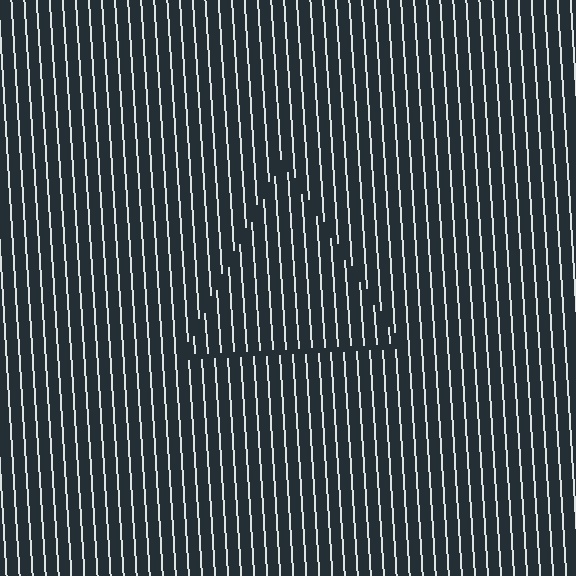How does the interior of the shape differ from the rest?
The interior of the shape contains the same grating, shifted by half a period — the contour is defined by the phase discontinuity where line-ends from the inner and outer gratings abut.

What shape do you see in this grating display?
An illusory triangle. The interior of the shape contains the same grating, shifted by half a period — the contour is defined by the phase discontinuity where line-ends from the inner and outer gratings abut.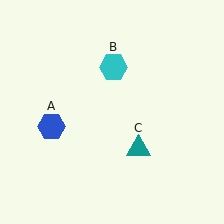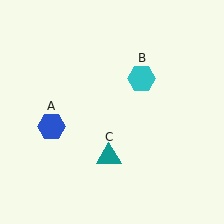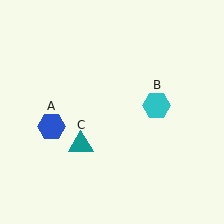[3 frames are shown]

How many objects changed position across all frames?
2 objects changed position: cyan hexagon (object B), teal triangle (object C).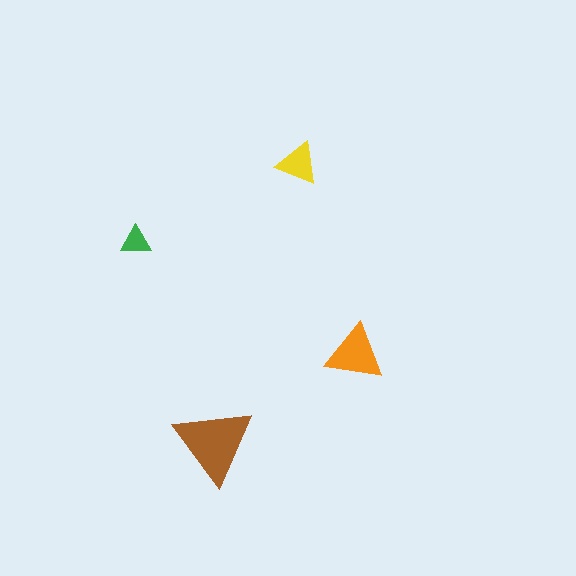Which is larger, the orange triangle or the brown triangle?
The brown one.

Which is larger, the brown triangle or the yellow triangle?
The brown one.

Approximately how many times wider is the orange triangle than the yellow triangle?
About 1.5 times wider.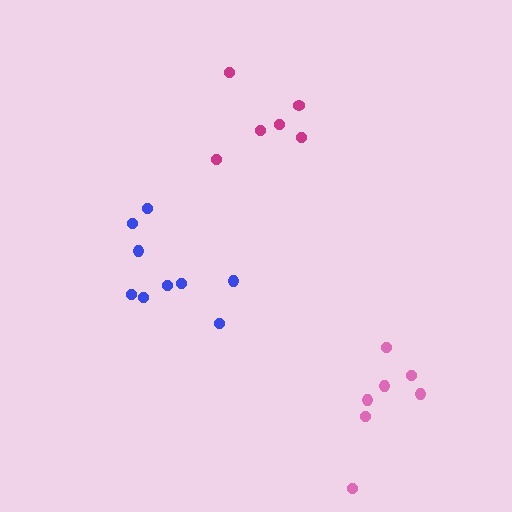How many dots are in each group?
Group 1: 9 dots, Group 2: 6 dots, Group 3: 7 dots (22 total).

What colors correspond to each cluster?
The clusters are colored: blue, magenta, pink.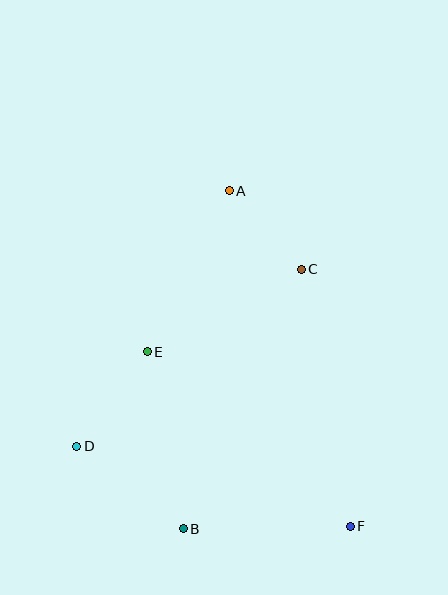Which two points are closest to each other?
Points A and C are closest to each other.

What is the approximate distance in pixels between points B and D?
The distance between B and D is approximately 135 pixels.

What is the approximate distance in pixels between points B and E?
The distance between B and E is approximately 180 pixels.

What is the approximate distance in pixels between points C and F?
The distance between C and F is approximately 262 pixels.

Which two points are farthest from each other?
Points A and F are farthest from each other.